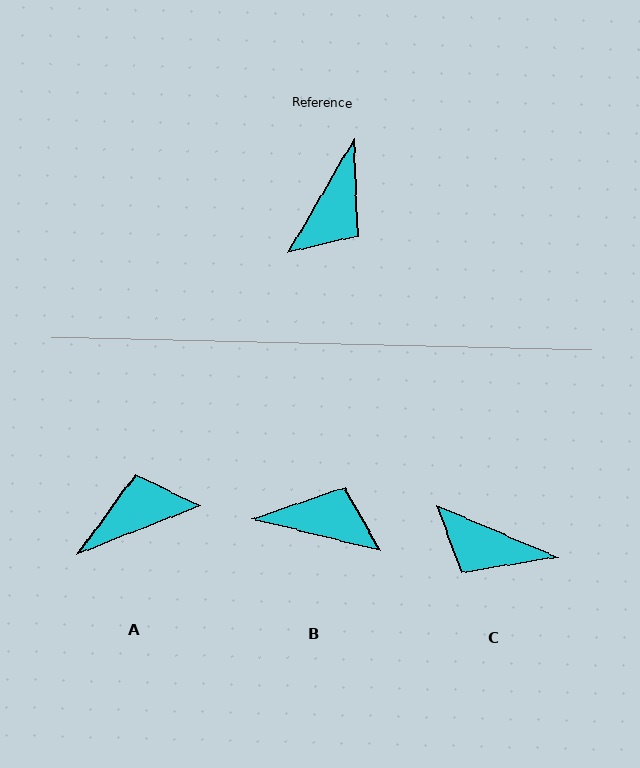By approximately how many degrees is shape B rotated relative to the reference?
Approximately 106 degrees counter-clockwise.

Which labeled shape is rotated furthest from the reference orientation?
A, about 141 degrees away.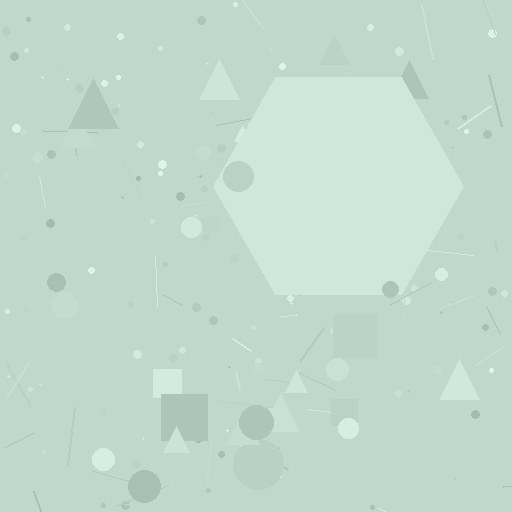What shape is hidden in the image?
A hexagon is hidden in the image.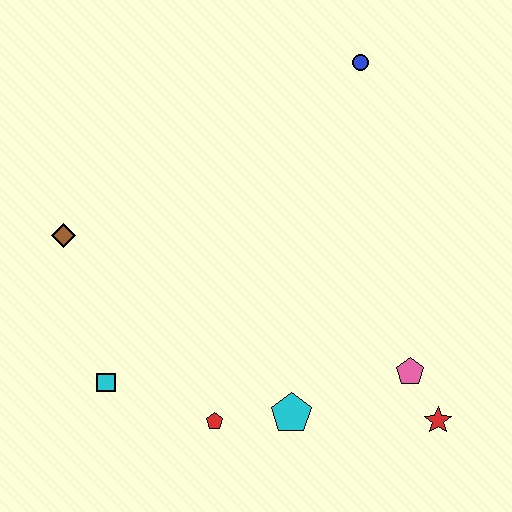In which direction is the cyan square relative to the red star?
The cyan square is to the left of the red star.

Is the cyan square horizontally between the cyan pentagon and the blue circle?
No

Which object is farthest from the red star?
The brown diamond is farthest from the red star.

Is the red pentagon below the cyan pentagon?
Yes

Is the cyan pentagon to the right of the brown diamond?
Yes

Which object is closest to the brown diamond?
The cyan square is closest to the brown diamond.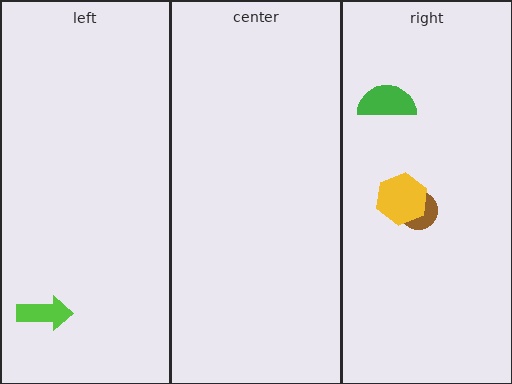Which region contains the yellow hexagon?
The right region.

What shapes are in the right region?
The brown circle, the green semicircle, the yellow hexagon.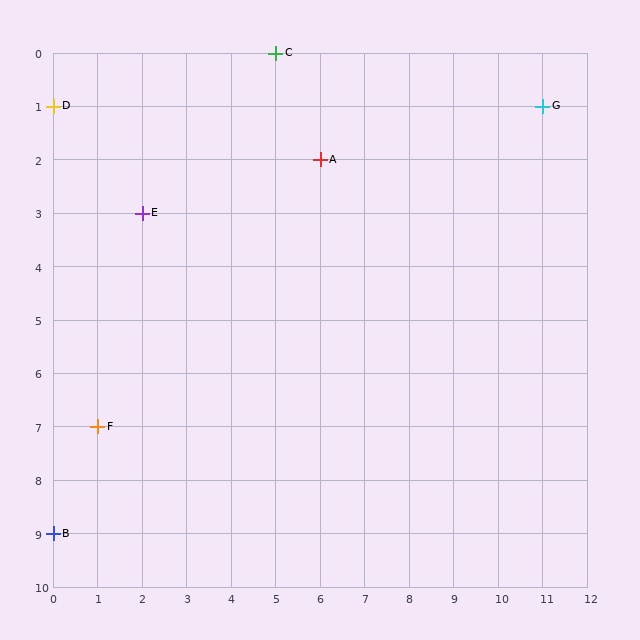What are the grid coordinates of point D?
Point D is at grid coordinates (0, 1).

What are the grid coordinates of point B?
Point B is at grid coordinates (0, 9).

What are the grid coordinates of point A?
Point A is at grid coordinates (6, 2).